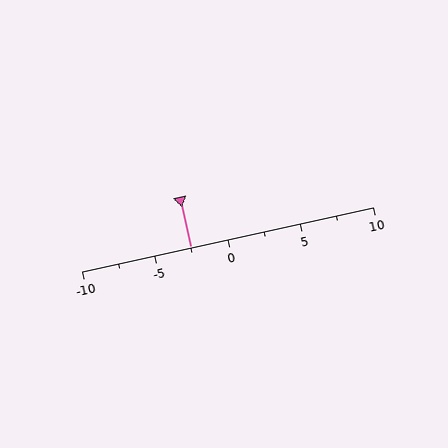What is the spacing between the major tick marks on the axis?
The major ticks are spaced 5 apart.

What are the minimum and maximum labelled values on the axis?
The axis runs from -10 to 10.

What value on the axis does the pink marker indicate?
The marker indicates approximately -2.5.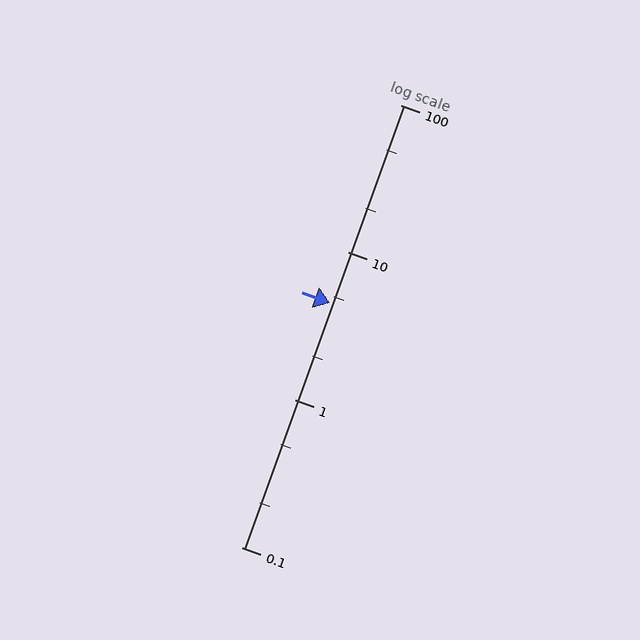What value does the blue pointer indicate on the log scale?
The pointer indicates approximately 4.5.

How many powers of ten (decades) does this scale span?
The scale spans 3 decades, from 0.1 to 100.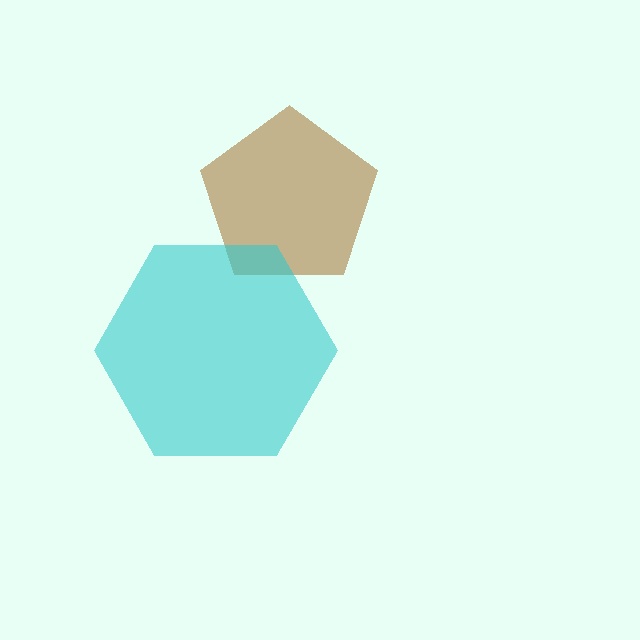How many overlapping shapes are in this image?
There are 2 overlapping shapes in the image.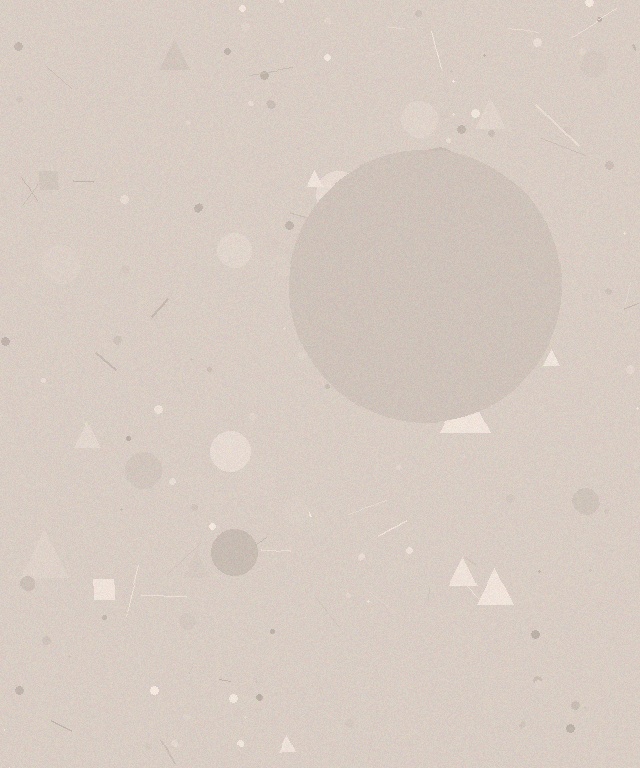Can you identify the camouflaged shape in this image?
The camouflaged shape is a circle.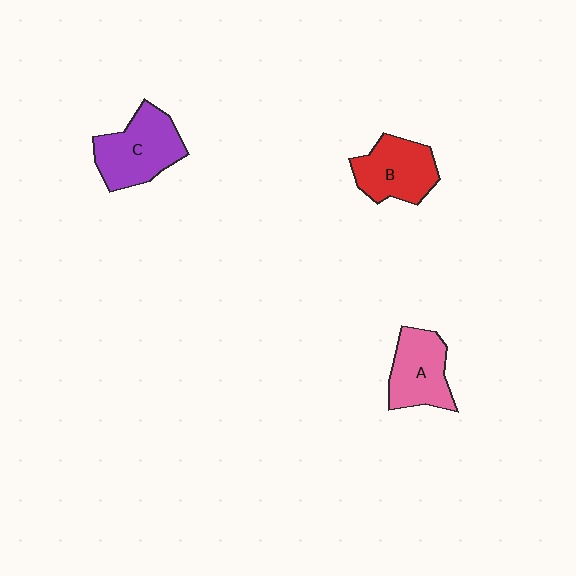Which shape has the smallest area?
Shape A (pink).